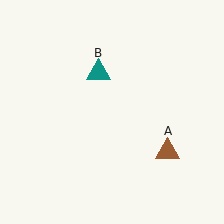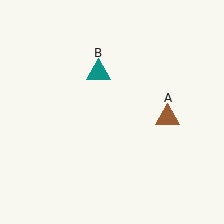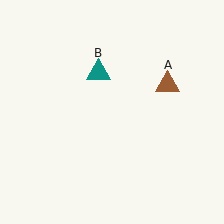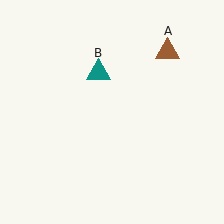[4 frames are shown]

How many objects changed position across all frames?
1 object changed position: brown triangle (object A).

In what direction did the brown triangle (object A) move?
The brown triangle (object A) moved up.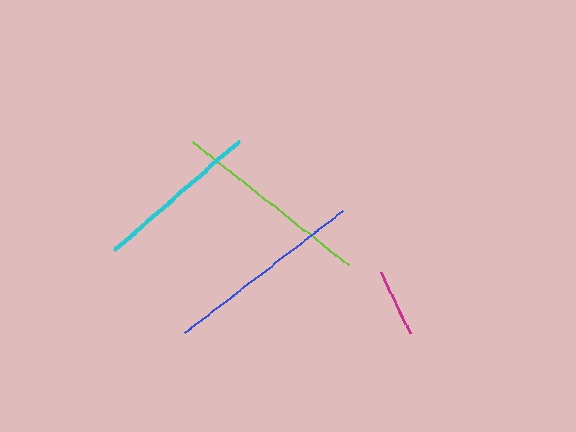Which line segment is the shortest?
The magenta line is the shortest at approximately 67 pixels.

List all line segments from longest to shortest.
From longest to shortest: blue, lime, cyan, magenta.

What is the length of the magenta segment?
The magenta segment is approximately 67 pixels long.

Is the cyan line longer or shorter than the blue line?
The blue line is longer than the cyan line.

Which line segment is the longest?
The blue line is the longest at approximately 200 pixels.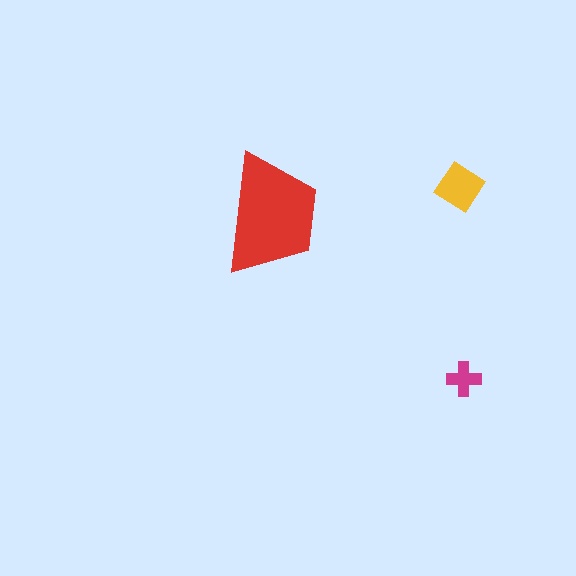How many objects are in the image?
There are 3 objects in the image.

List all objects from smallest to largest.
The magenta cross, the yellow diamond, the red trapezoid.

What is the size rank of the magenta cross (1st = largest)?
3rd.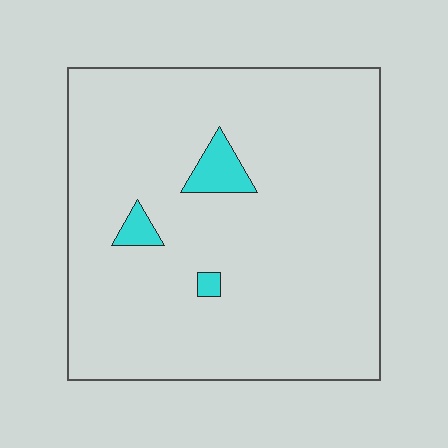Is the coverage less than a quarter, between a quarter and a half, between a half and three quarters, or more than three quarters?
Less than a quarter.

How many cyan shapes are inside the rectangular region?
3.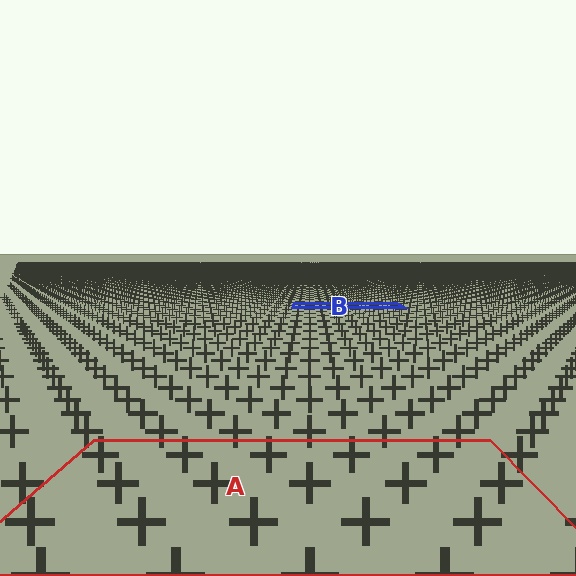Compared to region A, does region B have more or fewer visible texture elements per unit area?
Region B has more texture elements per unit area — they are packed more densely because it is farther away.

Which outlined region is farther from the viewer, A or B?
Region B is farther from the viewer — the texture elements inside it appear smaller and more densely packed.